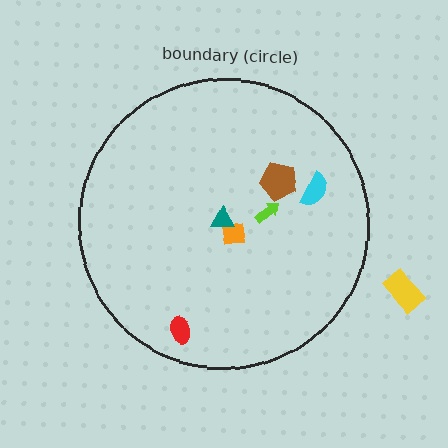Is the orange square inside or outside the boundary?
Inside.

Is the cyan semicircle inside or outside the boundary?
Inside.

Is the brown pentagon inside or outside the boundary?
Inside.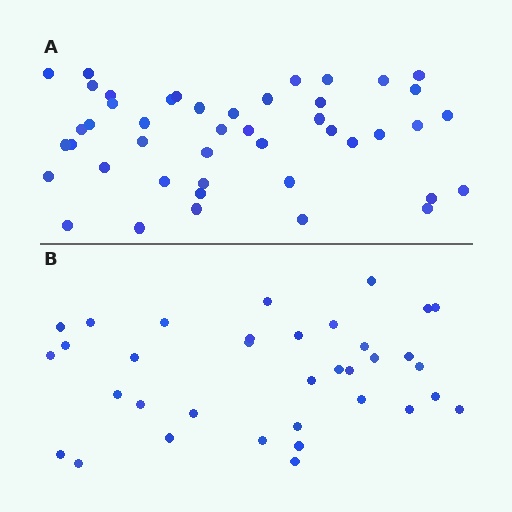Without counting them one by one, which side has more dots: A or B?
Region A (the top region) has more dots.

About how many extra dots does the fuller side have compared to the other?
Region A has roughly 10 or so more dots than region B.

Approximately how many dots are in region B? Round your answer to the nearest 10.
About 40 dots. (The exact count is 35, which rounds to 40.)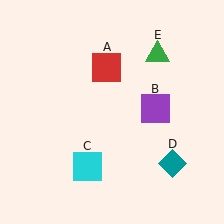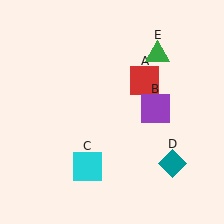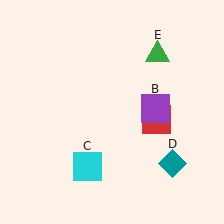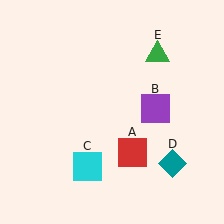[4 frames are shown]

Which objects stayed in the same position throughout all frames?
Purple square (object B) and cyan square (object C) and teal diamond (object D) and green triangle (object E) remained stationary.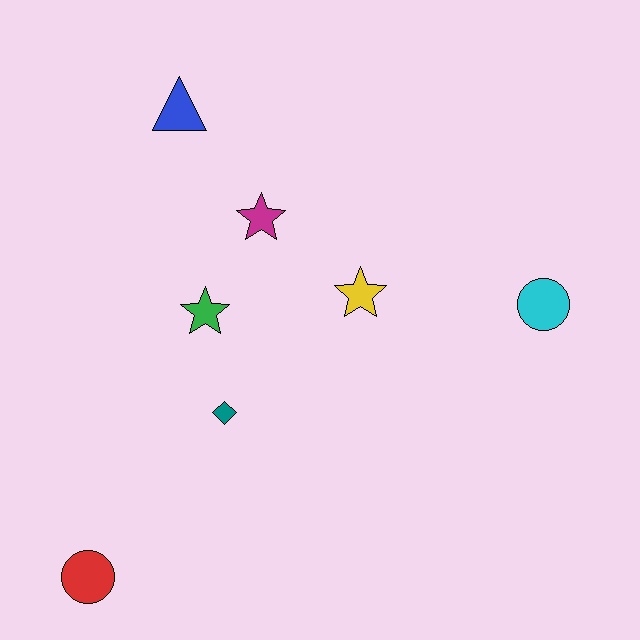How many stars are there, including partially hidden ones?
There are 3 stars.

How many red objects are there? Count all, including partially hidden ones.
There is 1 red object.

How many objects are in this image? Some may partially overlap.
There are 7 objects.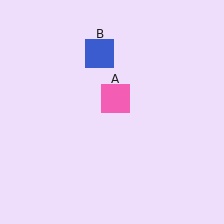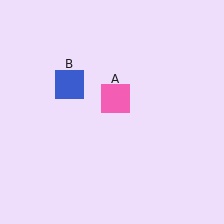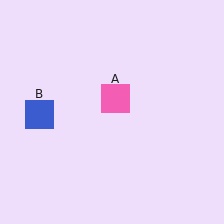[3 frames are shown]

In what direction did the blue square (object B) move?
The blue square (object B) moved down and to the left.